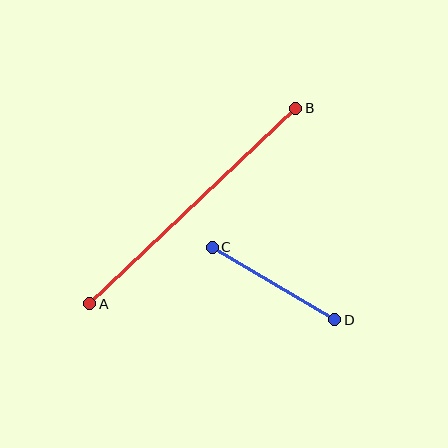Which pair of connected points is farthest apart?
Points A and B are farthest apart.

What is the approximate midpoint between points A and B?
The midpoint is at approximately (193, 206) pixels.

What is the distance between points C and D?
The distance is approximately 143 pixels.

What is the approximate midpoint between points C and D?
The midpoint is at approximately (273, 284) pixels.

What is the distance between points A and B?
The distance is approximately 284 pixels.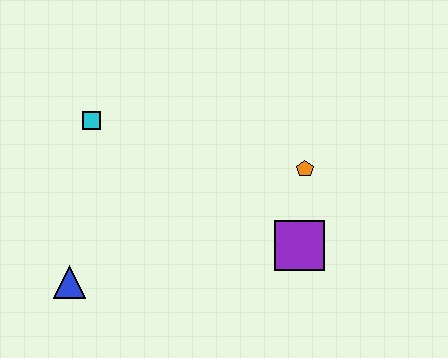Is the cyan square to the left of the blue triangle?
No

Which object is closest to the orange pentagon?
The purple square is closest to the orange pentagon.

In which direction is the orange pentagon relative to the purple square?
The orange pentagon is above the purple square.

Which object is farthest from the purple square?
The cyan square is farthest from the purple square.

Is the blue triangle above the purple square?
No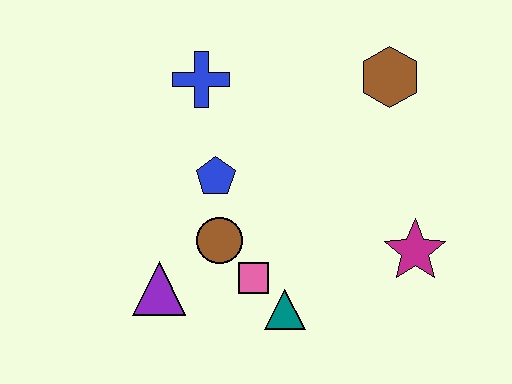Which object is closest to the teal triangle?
The pink square is closest to the teal triangle.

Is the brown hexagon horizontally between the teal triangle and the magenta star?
Yes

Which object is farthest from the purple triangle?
The brown hexagon is farthest from the purple triangle.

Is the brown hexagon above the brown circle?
Yes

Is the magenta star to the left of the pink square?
No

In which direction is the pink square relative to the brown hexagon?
The pink square is below the brown hexagon.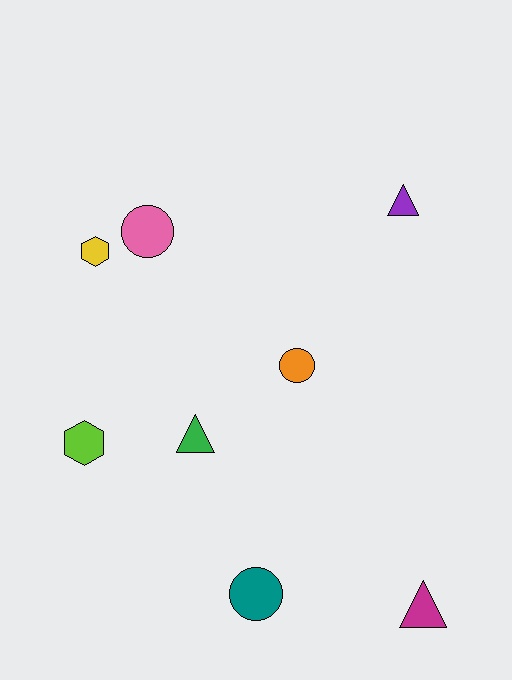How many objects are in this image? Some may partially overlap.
There are 8 objects.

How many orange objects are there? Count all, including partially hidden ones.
There is 1 orange object.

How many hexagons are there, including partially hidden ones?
There are 2 hexagons.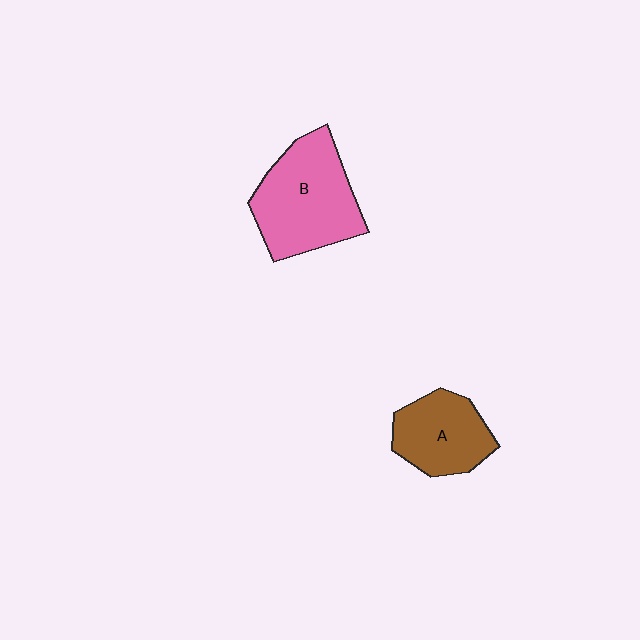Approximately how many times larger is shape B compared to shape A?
Approximately 1.5 times.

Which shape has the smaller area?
Shape A (brown).